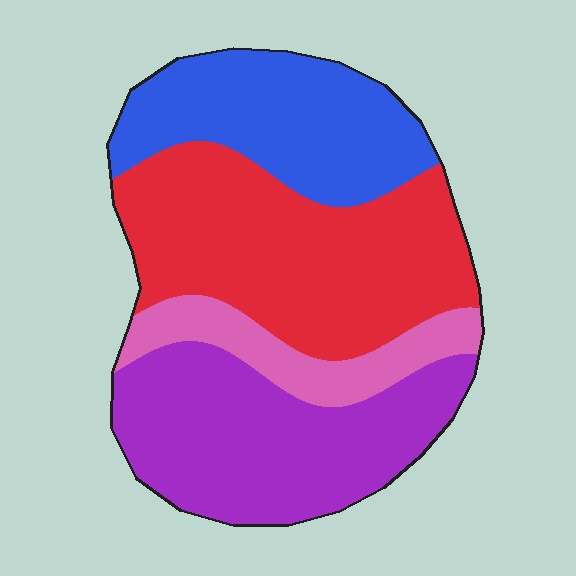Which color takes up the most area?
Red, at roughly 35%.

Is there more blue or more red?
Red.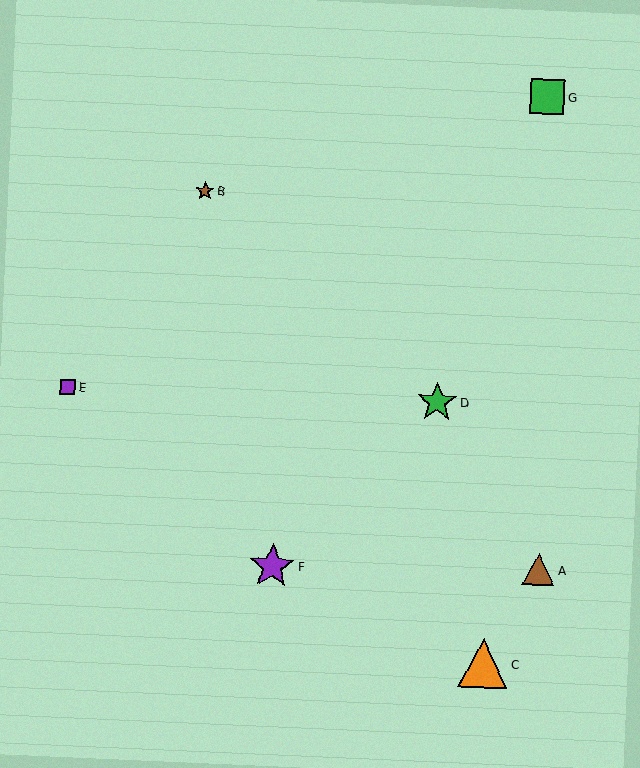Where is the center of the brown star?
The center of the brown star is at (205, 191).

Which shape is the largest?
The orange triangle (labeled C) is the largest.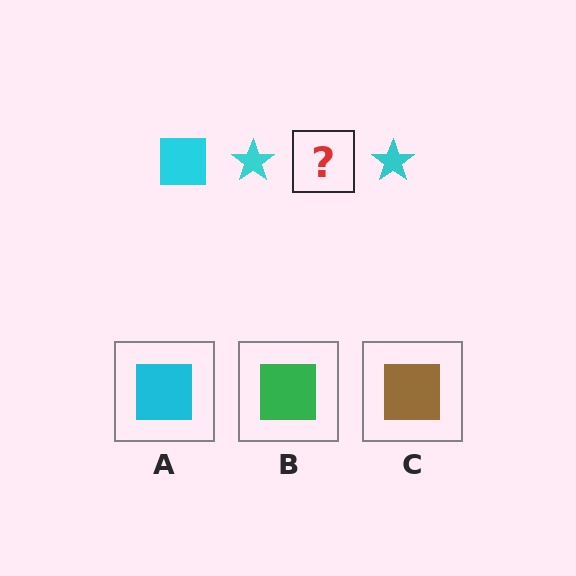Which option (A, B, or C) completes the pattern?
A.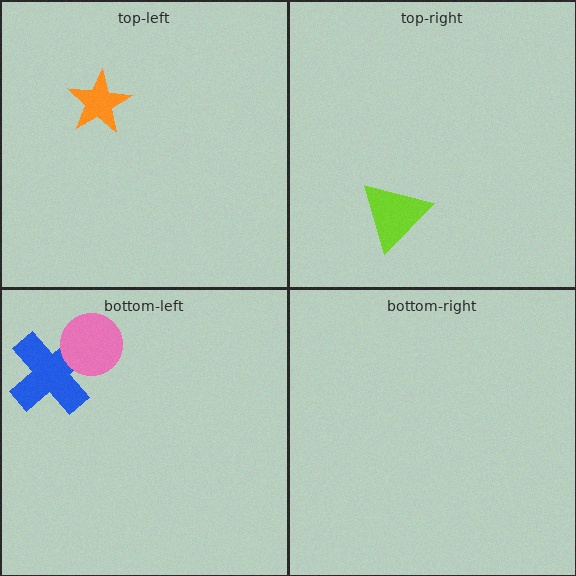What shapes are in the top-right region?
The lime triangle.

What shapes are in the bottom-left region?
The blue cross, the pink circle.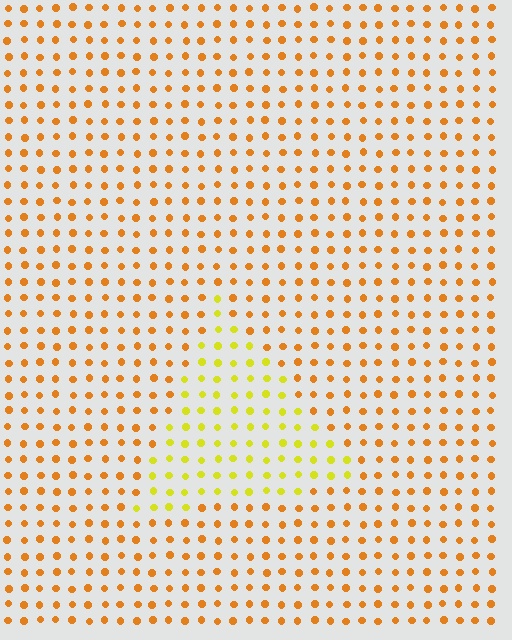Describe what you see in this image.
The image is filled with small orange elements in a uniform arrangement. A triangle-shaped region is visible where the elements are tinted to a slightly different hue, forming a subtle color boundary.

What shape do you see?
I see a triangle.